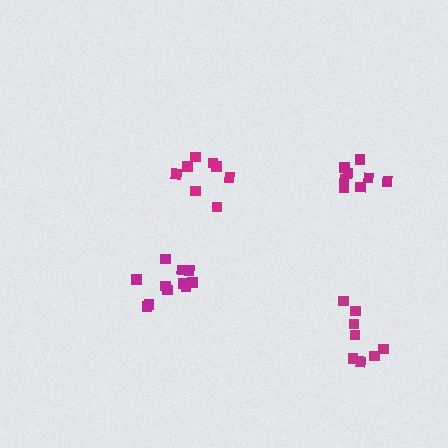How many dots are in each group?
Group 1: 8 dots, Group 2: 11 dots, Group 3: 8 dots, Group 4: 8 dots (35 total).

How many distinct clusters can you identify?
There are 4 distinct clusters.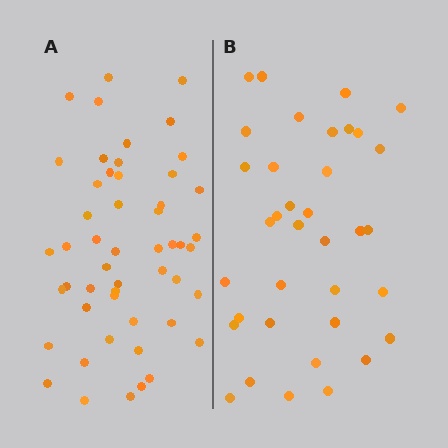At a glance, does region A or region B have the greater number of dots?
Region A (the left region) has more dots.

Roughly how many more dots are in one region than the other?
Region A has approximately 15 more dots than region B.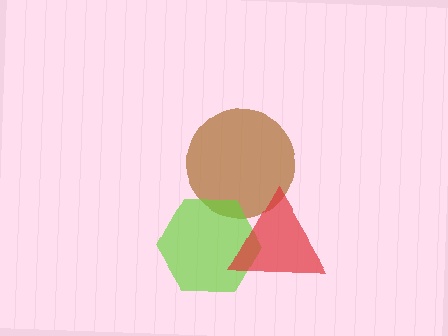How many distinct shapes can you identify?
There are 3 distinct shapes: a brown circle, a lime hexagon, a red triangle.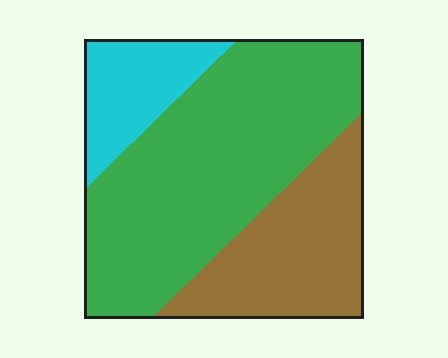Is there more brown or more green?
Green.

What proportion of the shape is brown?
Brown takes up between a quarter and a half of the shape.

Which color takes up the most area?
Green, at roughly 55%.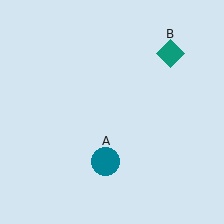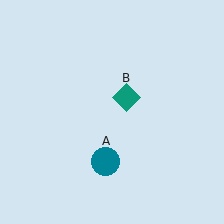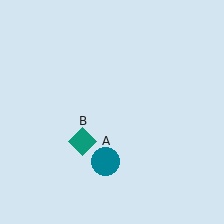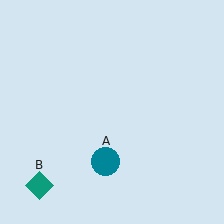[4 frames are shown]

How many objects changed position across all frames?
1 object changed position: teal diamond (object B).